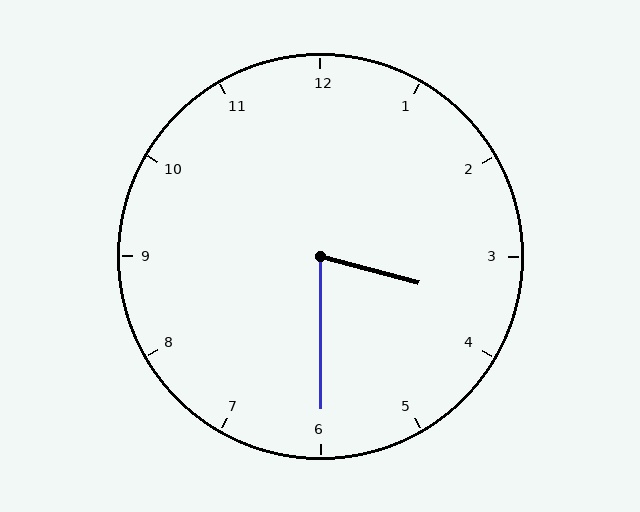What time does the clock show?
3:30.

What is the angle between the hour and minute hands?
Approximately 75 degrees.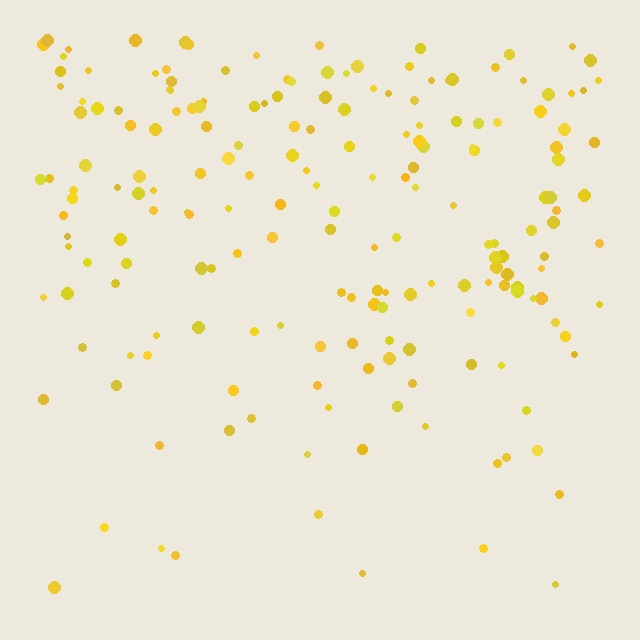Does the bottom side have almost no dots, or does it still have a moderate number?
Still a moderate number, just noticeably fewer than the top.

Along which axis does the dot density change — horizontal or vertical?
Vertical.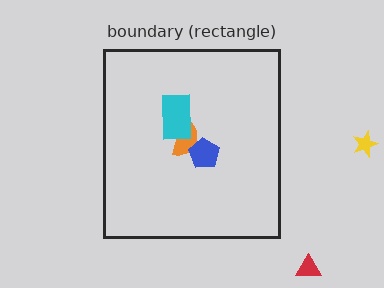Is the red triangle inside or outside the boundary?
Outside.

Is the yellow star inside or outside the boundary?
Outside.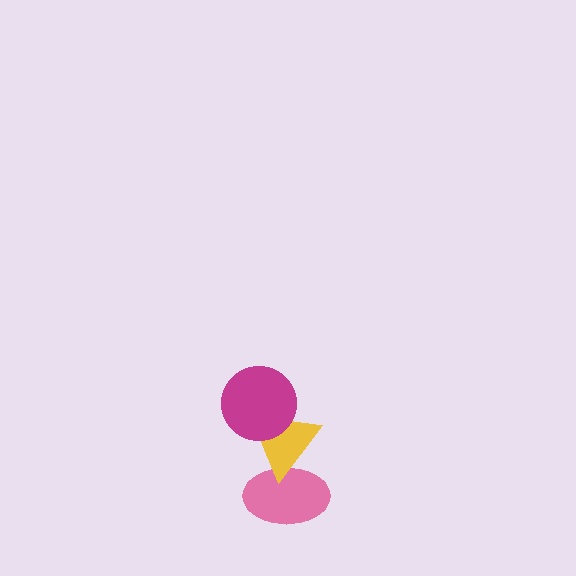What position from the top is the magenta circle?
The magenta circle is 1st from the top.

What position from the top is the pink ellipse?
The pink ellipse is 3rd from the top.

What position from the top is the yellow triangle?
The yellow triangle is 2nd from the top.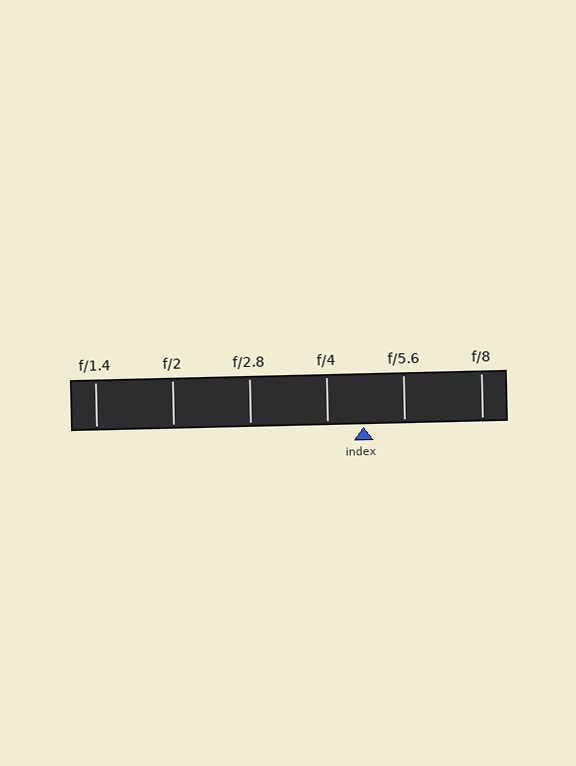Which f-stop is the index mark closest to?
The index mark is closest to f/4.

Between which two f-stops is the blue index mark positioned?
The index mark is between f/4 and f/5.6.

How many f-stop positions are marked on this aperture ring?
There are 6 f-stop positions marked.